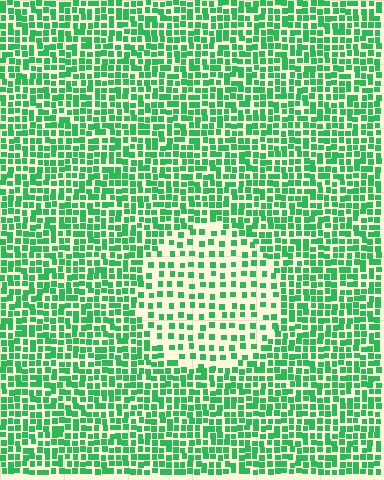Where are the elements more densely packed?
The elements are more densely packed outside the circle boundary.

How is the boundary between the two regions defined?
The boundary is defined by a change in element density (approximately 2.1x ratio). All elements are the same color, size, and shape.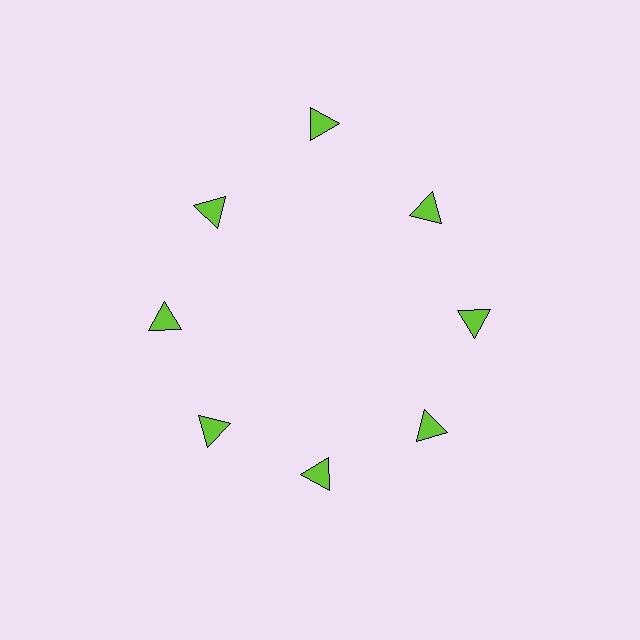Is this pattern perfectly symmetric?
No. The 8 lime triangles are arranged in a ring, but one element near the 12 o'clock position is pushed outward from the center, breaking the 8-fold rotational symmetry.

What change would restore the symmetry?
The symmetry would be restored by moving it inward, back onto the ring so that all 8 triangles sit at equal angles and equal distance from the center.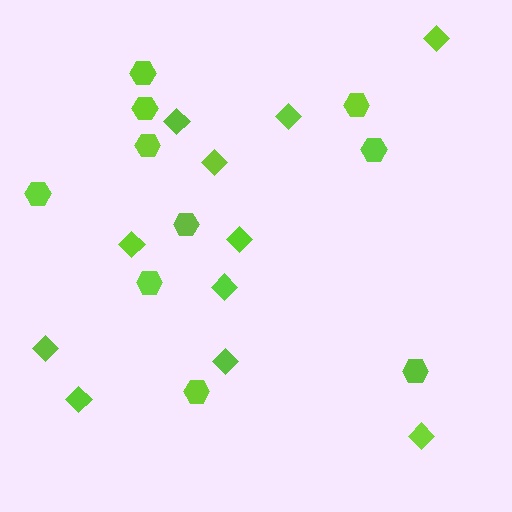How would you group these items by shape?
There are 2 groups: one group of hexagons (10) and one group of diamonds (11).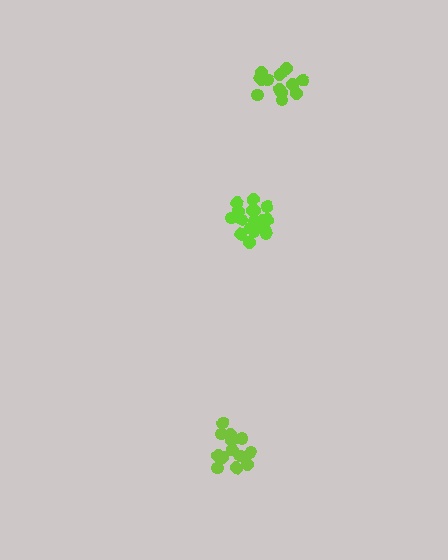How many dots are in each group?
Group 1: 18 dots, Group 2: 13 dots, Group 3: 13 dots (44 total).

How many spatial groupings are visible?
There are 3 spatial groupings.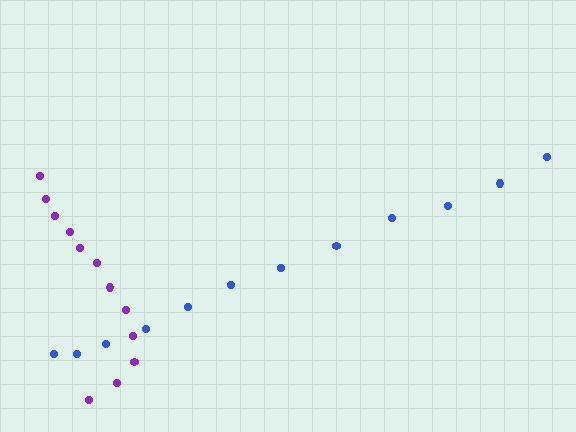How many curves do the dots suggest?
There are 2 distinct paths.